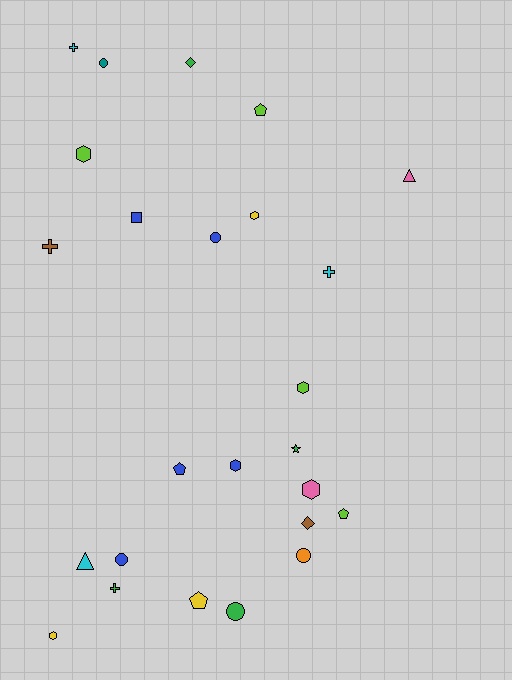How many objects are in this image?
There are 25 objects.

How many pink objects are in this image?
There are 2 pink objects.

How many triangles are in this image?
There are 2 triangles.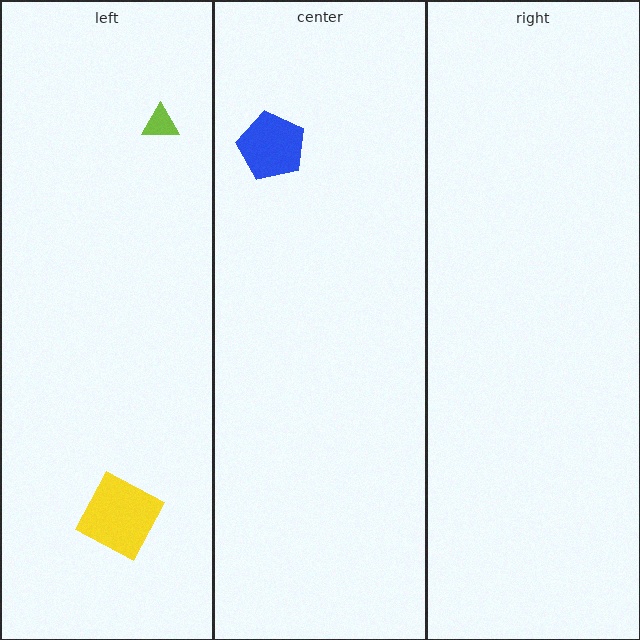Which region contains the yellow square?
The left region.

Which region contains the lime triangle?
The left region.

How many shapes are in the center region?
1.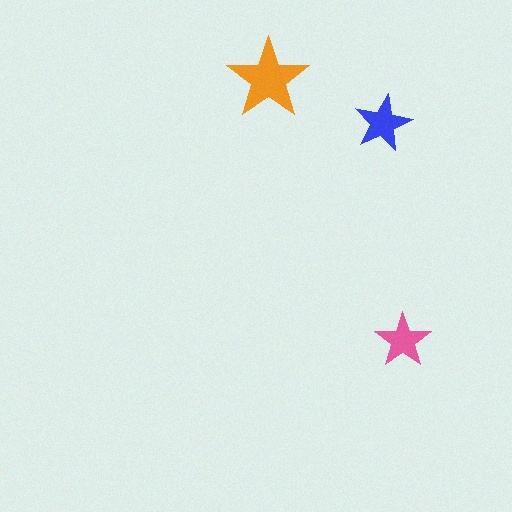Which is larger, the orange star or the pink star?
The orange one.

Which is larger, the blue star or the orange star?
The orange one.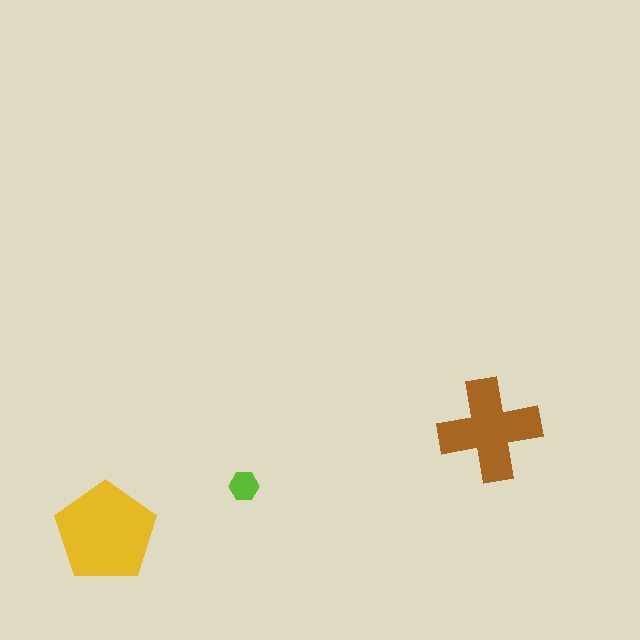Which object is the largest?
The yellow pentagon.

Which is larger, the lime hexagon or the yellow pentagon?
The yellow pentagon.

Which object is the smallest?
The lime hexagon.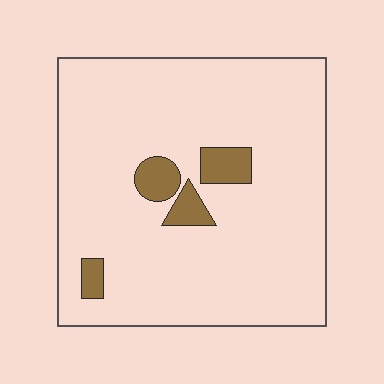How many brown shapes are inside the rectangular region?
4.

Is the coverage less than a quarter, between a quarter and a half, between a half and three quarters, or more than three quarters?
Less than a quarter.